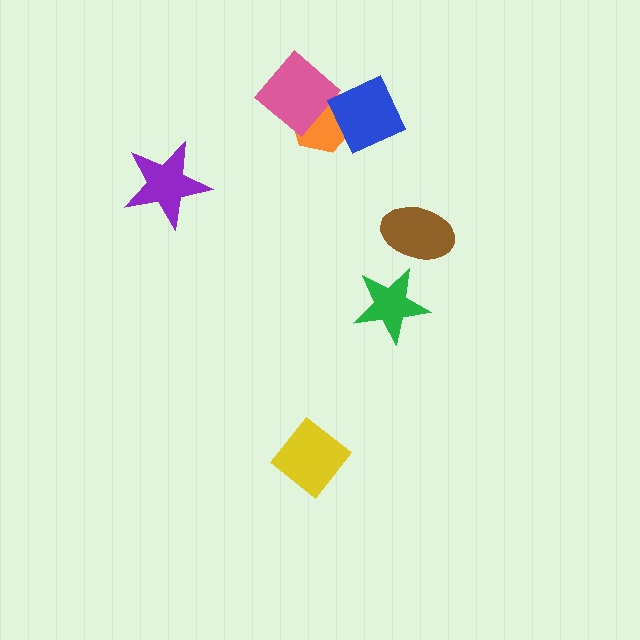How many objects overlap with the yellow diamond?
0 objects overlap with the yellow diamond.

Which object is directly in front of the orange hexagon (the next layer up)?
The pink diamond is directly in front of the orange hexagon.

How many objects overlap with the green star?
0 objects overlap with the green star.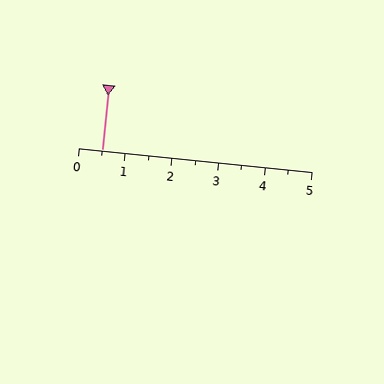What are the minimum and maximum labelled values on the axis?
The axis runs from 0 to 5.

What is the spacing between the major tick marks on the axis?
The major ticks are spaced 1 apart.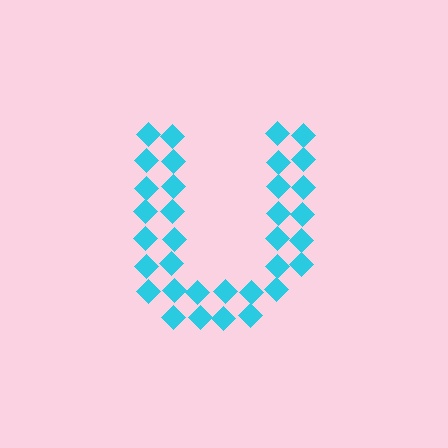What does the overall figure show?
The overall figure shows the letter U.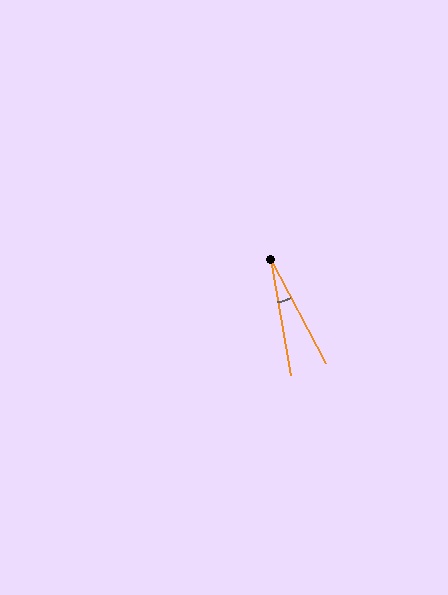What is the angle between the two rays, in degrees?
Approximately 18 degrees.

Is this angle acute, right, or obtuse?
It is acute.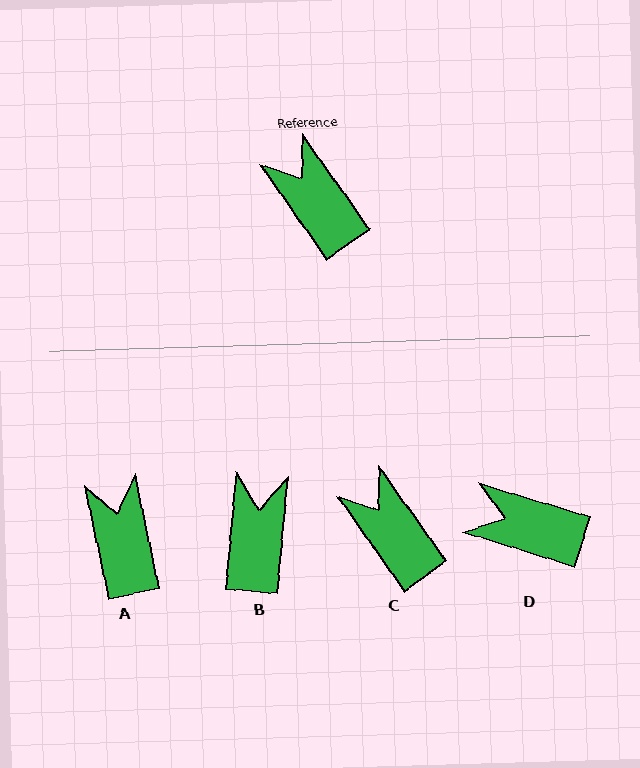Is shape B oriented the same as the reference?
No, it is off by about 40 degrees.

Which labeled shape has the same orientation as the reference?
C.